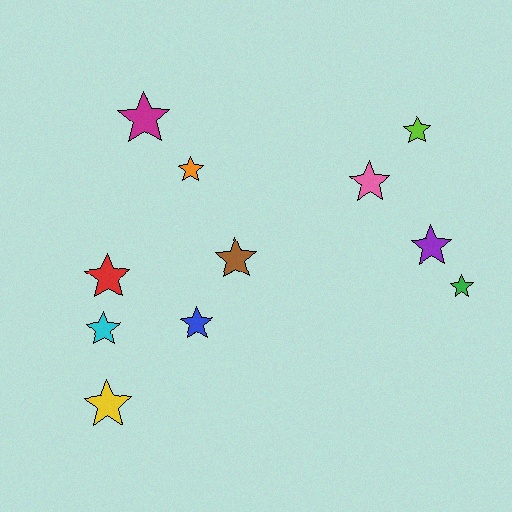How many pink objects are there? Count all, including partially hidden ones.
There is 1 pink object.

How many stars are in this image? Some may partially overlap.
There are 11 stars.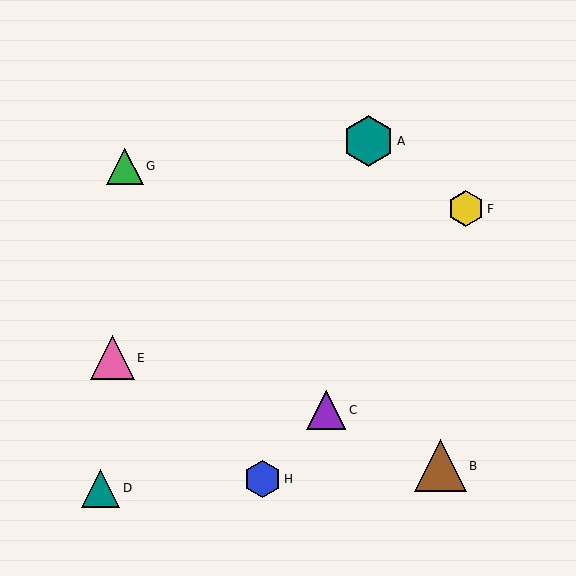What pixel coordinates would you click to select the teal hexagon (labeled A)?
Click at (368, 141) to select the teal hexagon A.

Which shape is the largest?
The brown triangle (labeled B) is the largest.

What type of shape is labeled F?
Shape F is a yellow hexagon.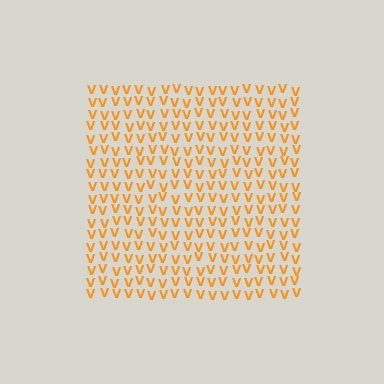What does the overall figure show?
The overall figure shows a square.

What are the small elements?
The small elements are letter V's.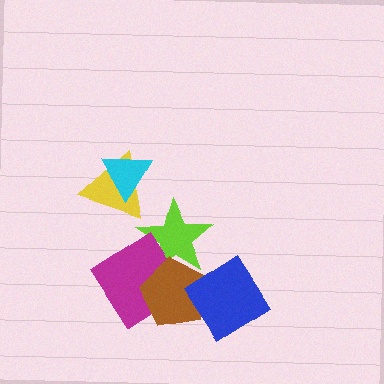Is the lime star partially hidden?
Yes, it is partially covered by another shape.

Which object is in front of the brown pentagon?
The blue diamond is in front of the brown pentagon.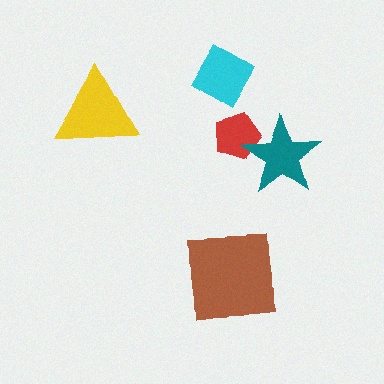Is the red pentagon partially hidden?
Yes, it is partially covered by another shape.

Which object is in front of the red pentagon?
The teal star is in front of the red pentagon.